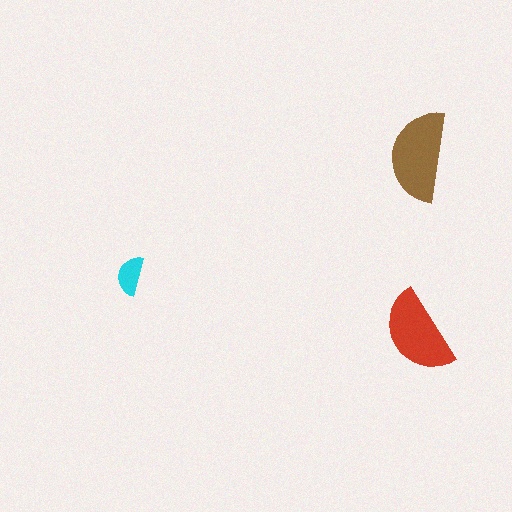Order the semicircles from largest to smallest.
the brown one, the red one, the cyan one.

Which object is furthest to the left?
The cyan semicircle is leftmost.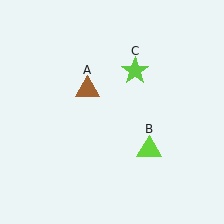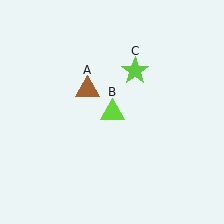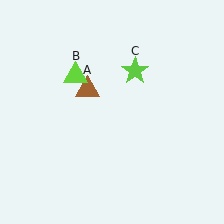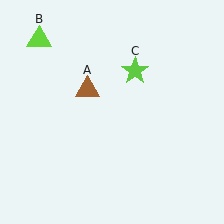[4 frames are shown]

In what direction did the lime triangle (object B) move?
The lime triangle (object B) moved up and to the left.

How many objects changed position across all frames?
1 object changed position: lime triangle (object B).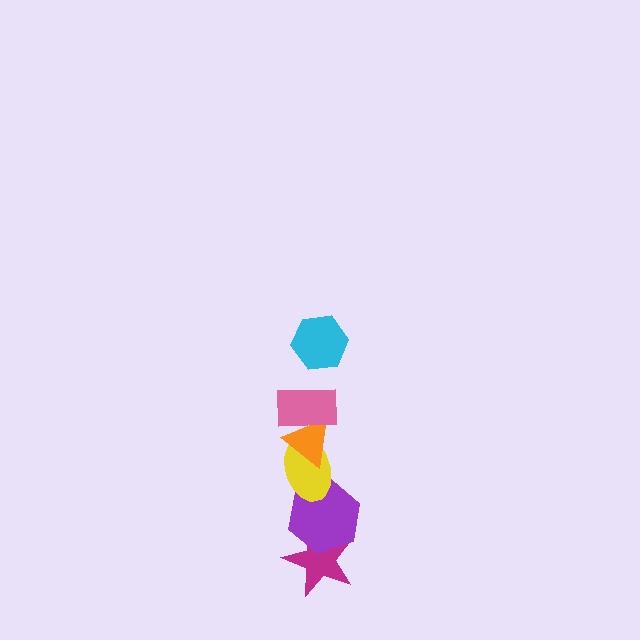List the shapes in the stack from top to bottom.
From top to bottom: the cyan hexagon, the pink rectangle, the orange triangle, the yellow ellipse, the purple hexagon, the magenta star.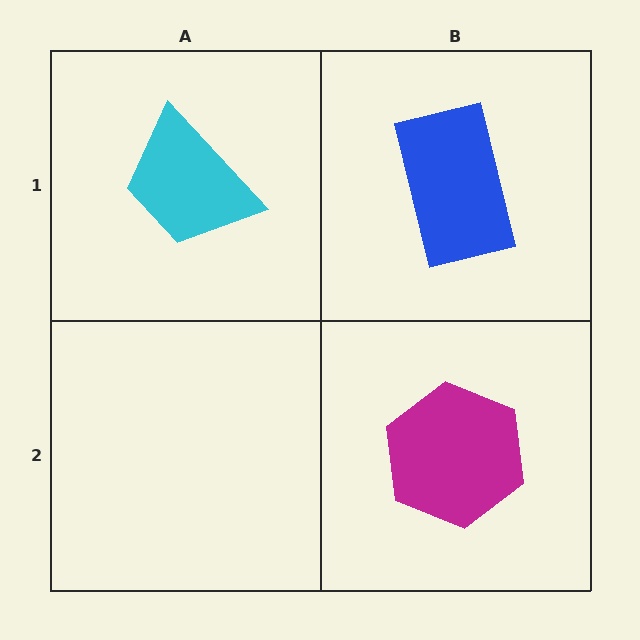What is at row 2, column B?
A magenta hexagon.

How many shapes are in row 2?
1 shape.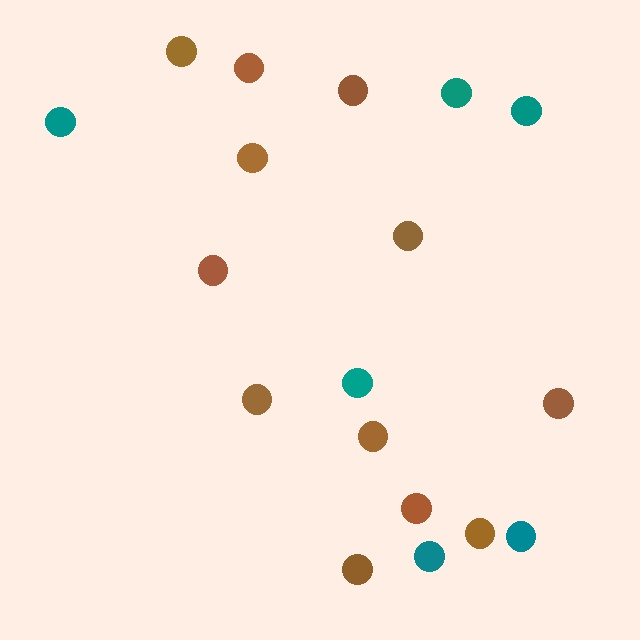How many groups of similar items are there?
There are 2 groups: one group of teal circles (6) and one group of brown circles (12).